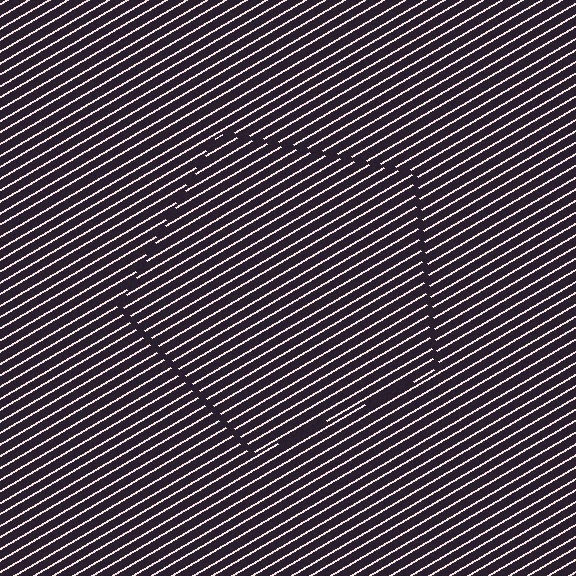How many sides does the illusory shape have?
5 sides — the line-ends trace a pentagon.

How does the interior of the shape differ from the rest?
The interior of the shape contains the same grating, shifted by half a period — the contour is defined by the phase discontinuity where line-ends from the inner and outer gratings abut.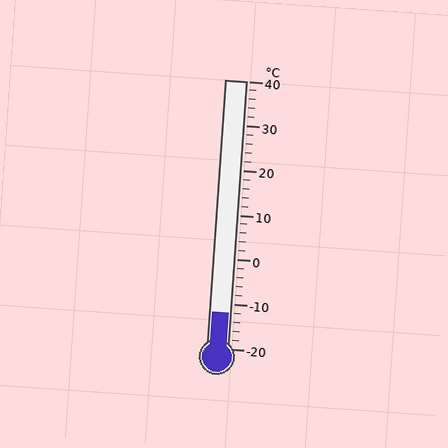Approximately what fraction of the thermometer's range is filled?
The thermometer is filled to approximately 15% of its range.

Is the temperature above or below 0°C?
The temperature is below 0°C.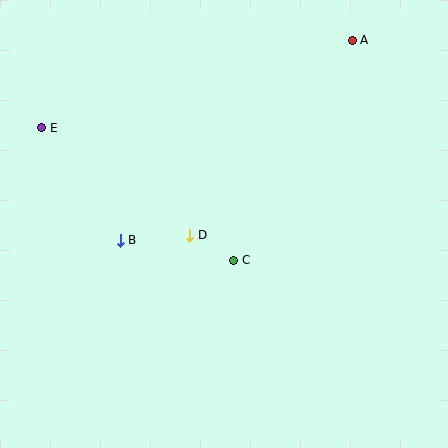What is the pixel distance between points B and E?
The distance between B and E is 138 pixels.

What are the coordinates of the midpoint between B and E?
The midpoint between B and E is at (81, 184).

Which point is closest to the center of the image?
Point D at (190, 235) is closest to the center.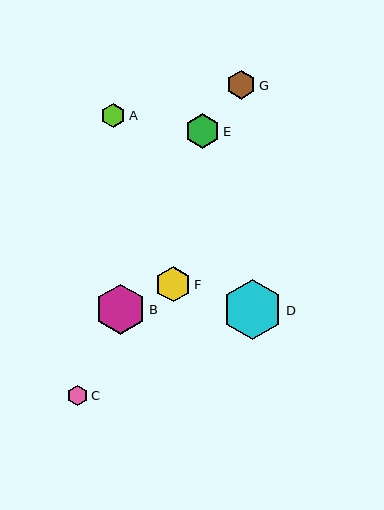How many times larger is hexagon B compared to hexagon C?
Hexagon B is approximately 2.5 times the size of hexagon C.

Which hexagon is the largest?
Hexagon D is the largest with a size of approximately 60 pixels.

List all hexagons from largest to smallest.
From largest to smallest: D, B, F, E, G, A, C.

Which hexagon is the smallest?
Hexagon C is the smallest with a size of approximately 20 pixels.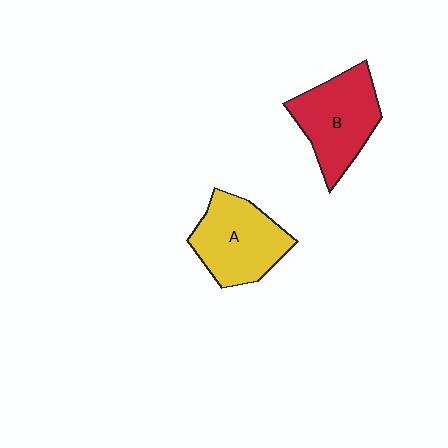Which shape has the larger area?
Shape B (red).